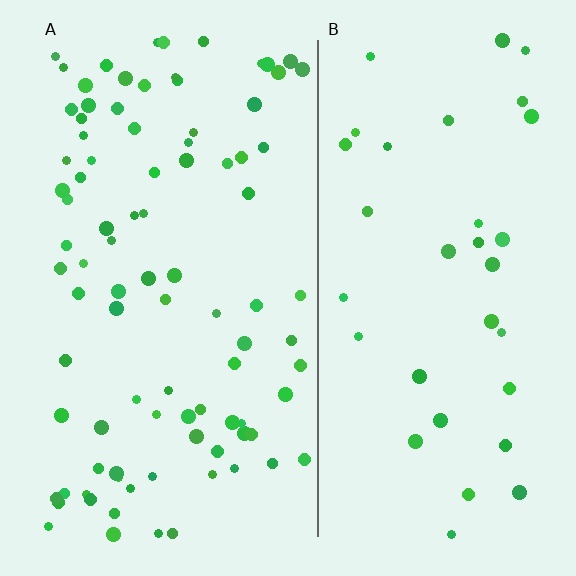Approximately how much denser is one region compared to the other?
Approximately 2.6× — region A over region B.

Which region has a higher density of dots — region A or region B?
A (the left).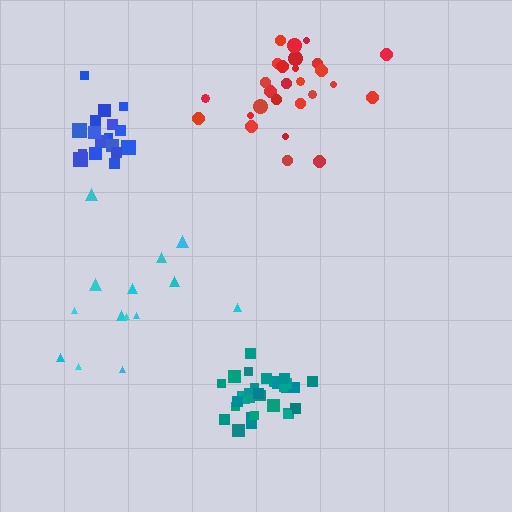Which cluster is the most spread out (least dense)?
Cyan.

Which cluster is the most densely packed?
Teal.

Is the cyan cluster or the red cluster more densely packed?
Red.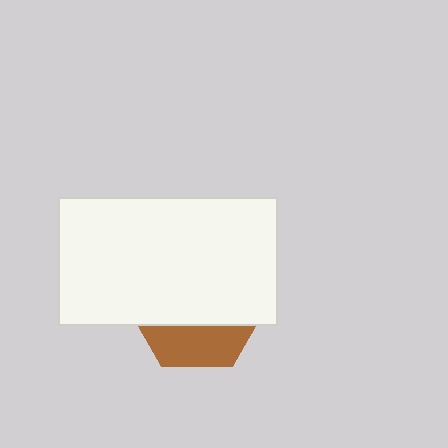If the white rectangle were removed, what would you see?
You would see the complete brown hexagon.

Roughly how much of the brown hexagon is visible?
A small part of it is visible (roughly 30%).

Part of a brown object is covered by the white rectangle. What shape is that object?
It is a hexagon.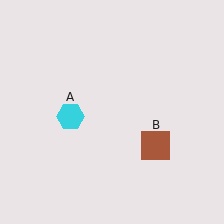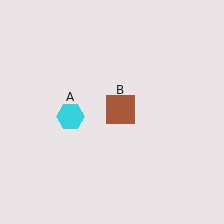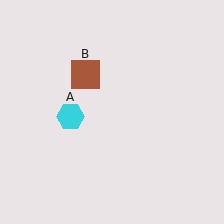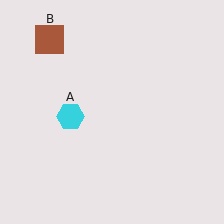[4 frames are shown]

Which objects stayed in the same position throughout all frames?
Cyan hexagon (object A) remained stationary.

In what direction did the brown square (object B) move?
The brown square (object B) moved up and to the left.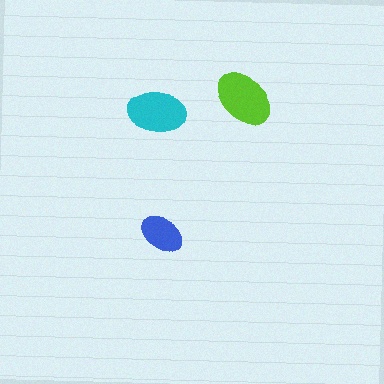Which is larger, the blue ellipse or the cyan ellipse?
The cyan one.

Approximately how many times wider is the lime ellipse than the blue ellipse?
About 1.5 times wider.